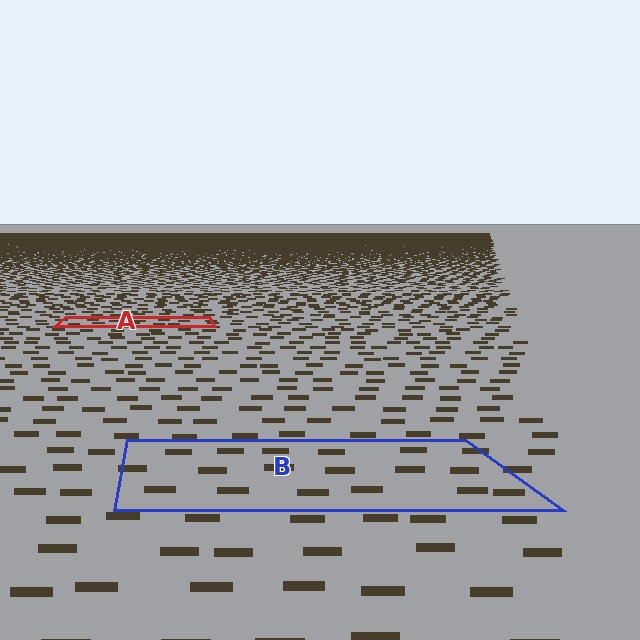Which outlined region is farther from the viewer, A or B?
Region A is farther from the viewer — the texture elements inside it appear smaller and more densely packed.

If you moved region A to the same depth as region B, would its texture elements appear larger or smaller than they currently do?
They would appear larger. At a closer depth, the same texture elements are projected at a bigger on-screen size.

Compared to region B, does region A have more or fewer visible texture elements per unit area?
Region A has more texture elements per unit area — they are packed more densely because it is farther away.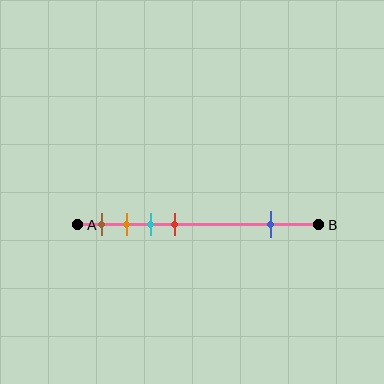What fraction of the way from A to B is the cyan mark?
The cyan mark is approximately 30% (0.3) of the way from A to B.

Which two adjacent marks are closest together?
The orange and cyan marks are the closest adjacent pair.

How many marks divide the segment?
There are 5 marks dividing the segment.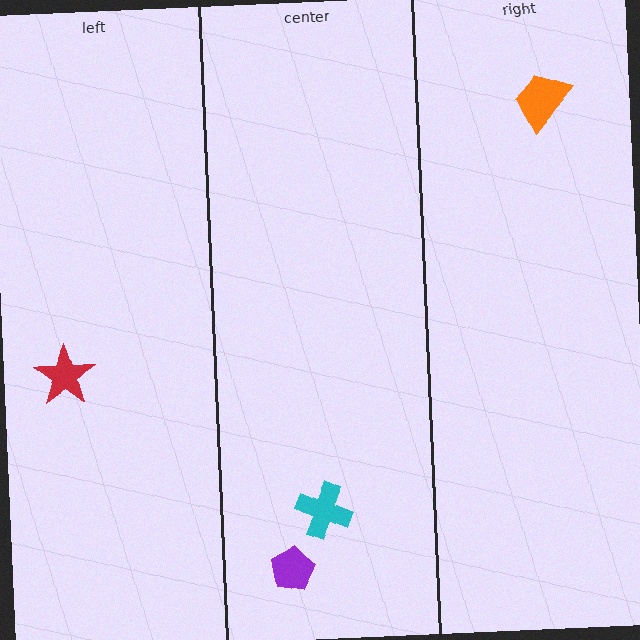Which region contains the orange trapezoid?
The right region.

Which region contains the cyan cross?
The center region.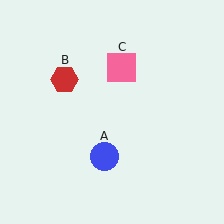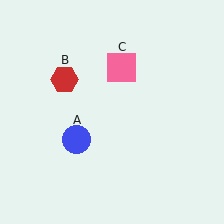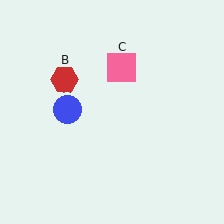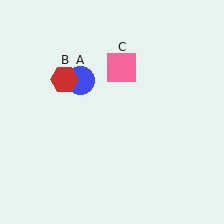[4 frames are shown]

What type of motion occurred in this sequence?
The blue circle (object A) rotated clockwise around the center of the scene.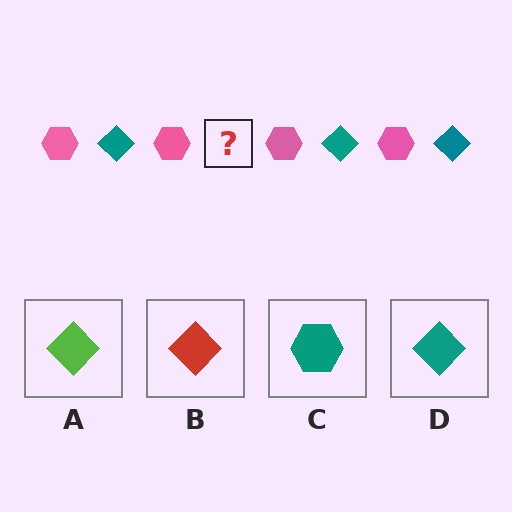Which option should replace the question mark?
Option D.